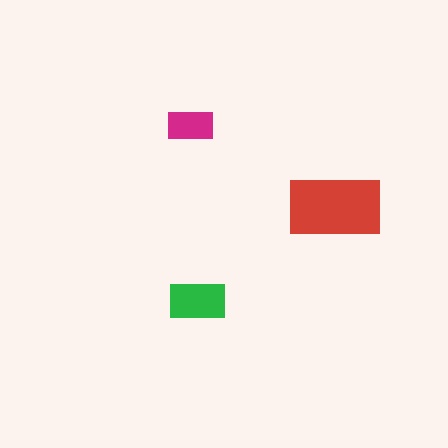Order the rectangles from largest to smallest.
the red one, the green one, the magenta one.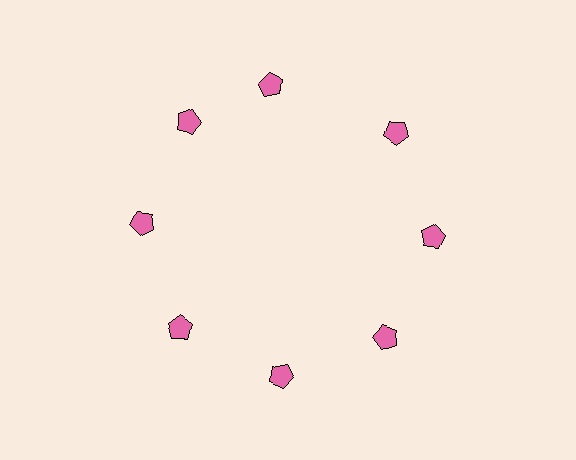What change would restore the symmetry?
The symmetry would be restored by rotating it back into even spacing with its neighbors so that all 8 pentagons sit at equal angles and equal distance from the center.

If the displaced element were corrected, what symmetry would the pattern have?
It would have 8-fold rotational symmetry — the pattern would map onto itself every 45 degrees.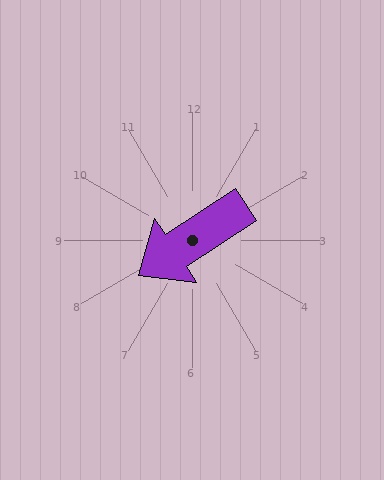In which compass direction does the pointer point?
Southwest.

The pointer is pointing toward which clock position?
Roughly 8 o'clock.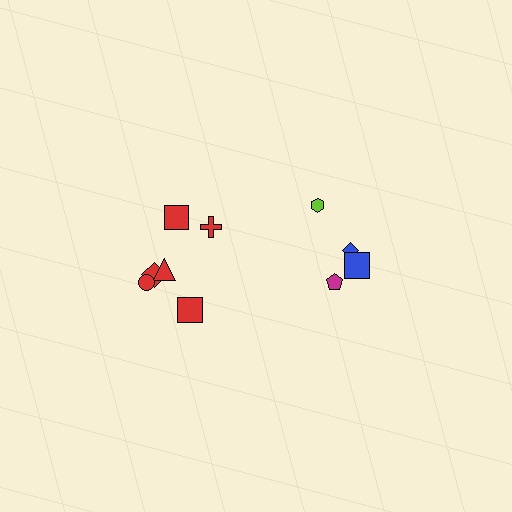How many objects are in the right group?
There are 4 objects.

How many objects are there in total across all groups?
There are 10 objects.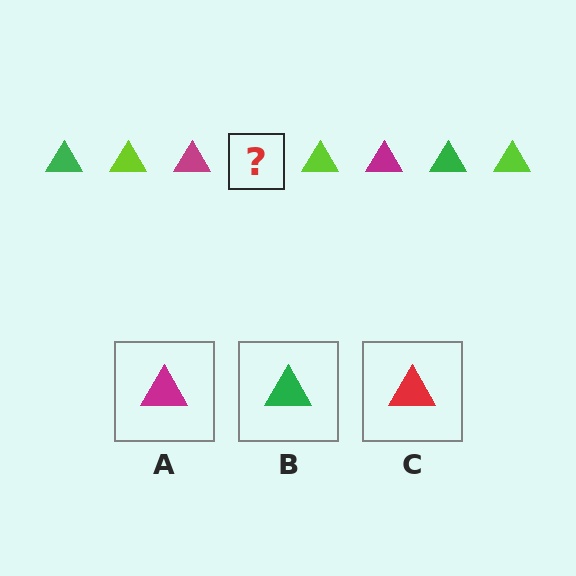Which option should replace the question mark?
Option B.